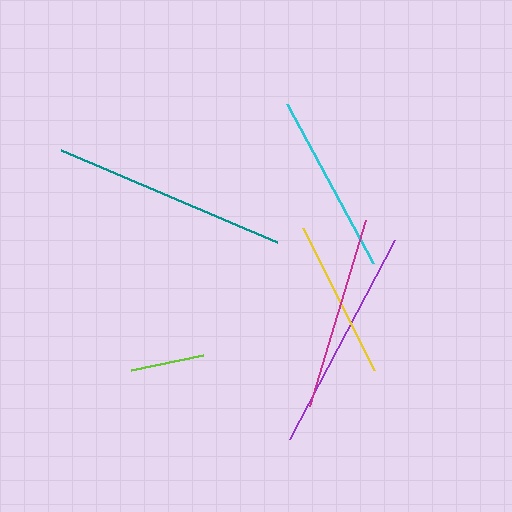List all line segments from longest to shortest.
From longest to shortest: teal, purple, magenta, cyan, yellow, lime.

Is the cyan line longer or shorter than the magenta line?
The magenta line is longer than the cyan line.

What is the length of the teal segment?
The teal segment is approximately 235 pixels long.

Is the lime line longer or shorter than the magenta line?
The magenta line is longer than the lime line.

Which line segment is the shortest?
The lime line is the shortest at approximately 74 pixels.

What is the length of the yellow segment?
The yellow segment is approximately 159 pixels long.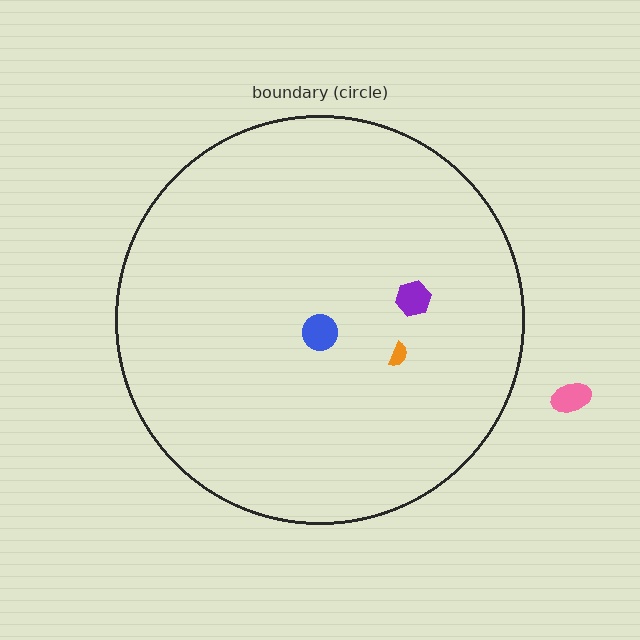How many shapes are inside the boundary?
3 inside, 1 outside.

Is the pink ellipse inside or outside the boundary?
Outside.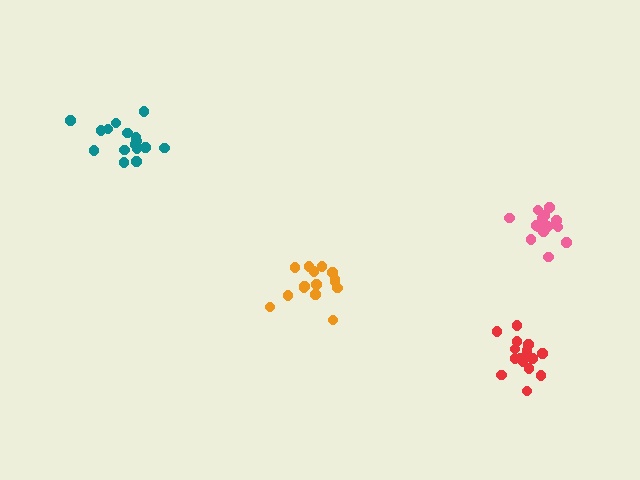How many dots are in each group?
Group 1: 15 dots, Group 2: 15 dots, Group 3: 16 dots, Group 4: 16 dots (62 total).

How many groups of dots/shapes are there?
There are 4 groups.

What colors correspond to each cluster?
The clusters are colored: orange, pink, red, teal.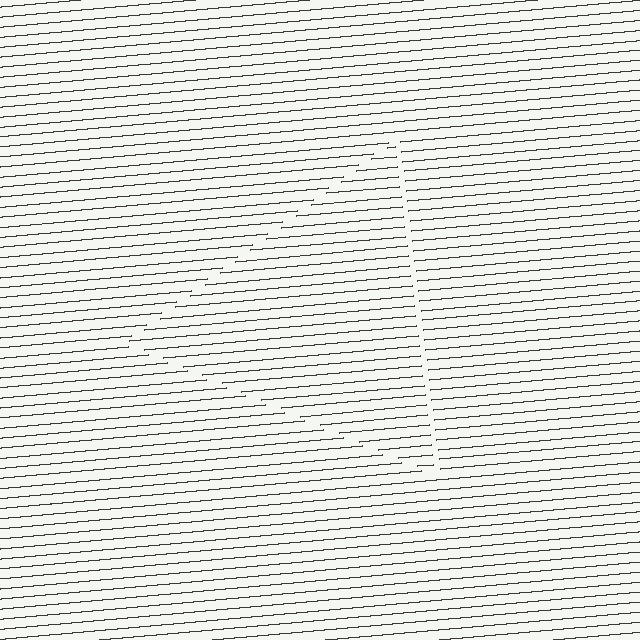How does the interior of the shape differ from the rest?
The interior of the shape contains the same grating, shifted by half a period — the contour is defined by the phase discontinuity where line-ends from the inner and outer gratings abut.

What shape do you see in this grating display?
An illusory triangle. The interior of the shape contains the same grating, shifted by half a period — the contour is defined by the phase discontinuity where line-ends from the inner and outer gratings abut.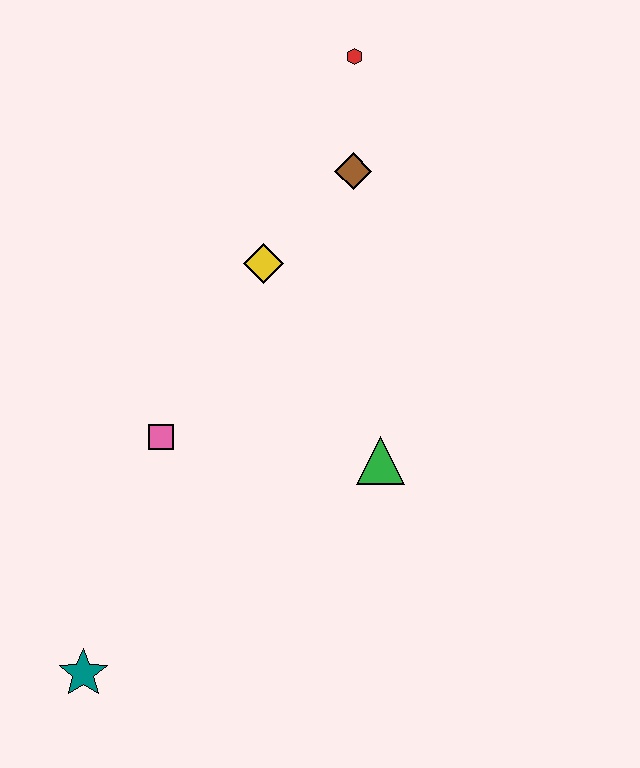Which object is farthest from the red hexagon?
The teal star is farthest from the red hexagon.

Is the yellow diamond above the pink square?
Yes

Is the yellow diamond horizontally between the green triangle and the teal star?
Yes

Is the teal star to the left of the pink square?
Yes